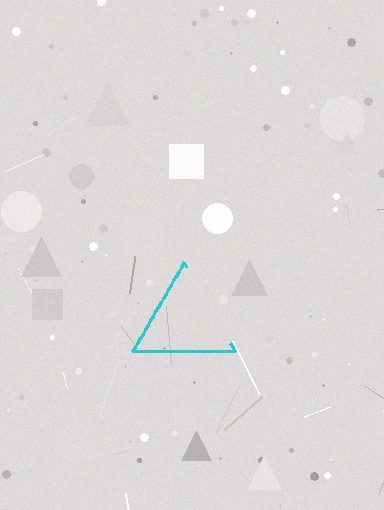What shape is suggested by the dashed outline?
The dashed outline suggests a triangle.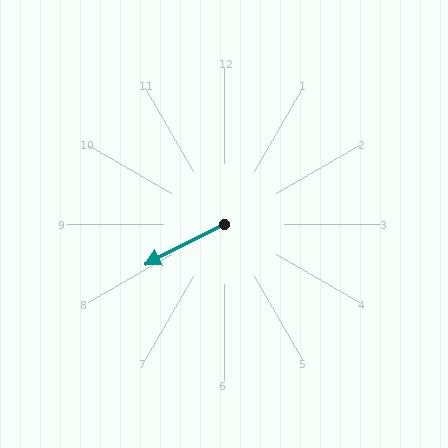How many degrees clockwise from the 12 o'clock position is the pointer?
Approximately 243 degrees.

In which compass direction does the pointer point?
Southwest.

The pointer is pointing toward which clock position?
Roughly 8 o'clock.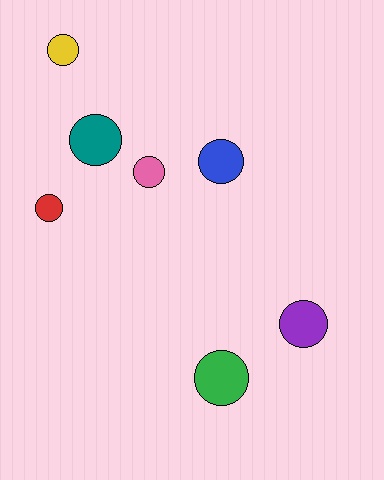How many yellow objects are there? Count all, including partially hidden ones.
There is 1 yellow object.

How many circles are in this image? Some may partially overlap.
There are 7 circles.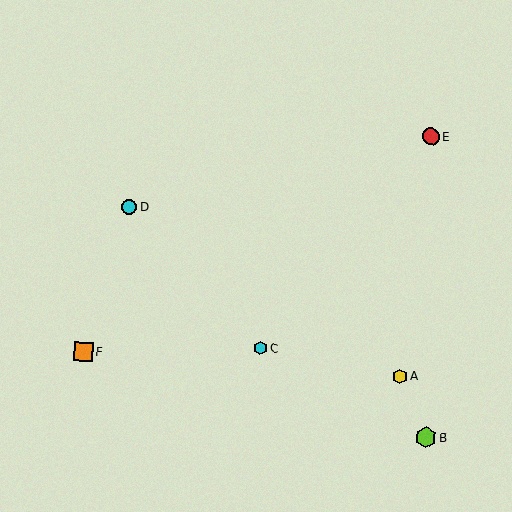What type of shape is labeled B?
Shape B is a lime hexagon.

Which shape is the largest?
The lime hexagon (labeled B) is the largest.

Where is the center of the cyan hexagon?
The center of the cyan hexagon is at (260, 348).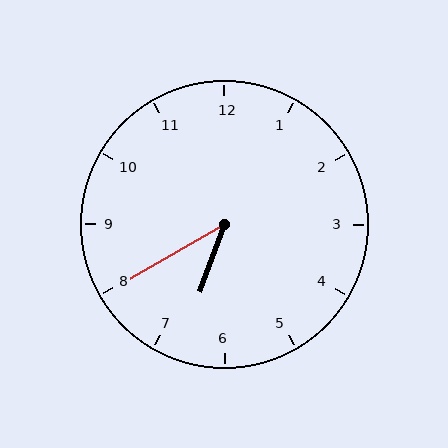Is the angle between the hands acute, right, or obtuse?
It is acute.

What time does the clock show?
6:40.